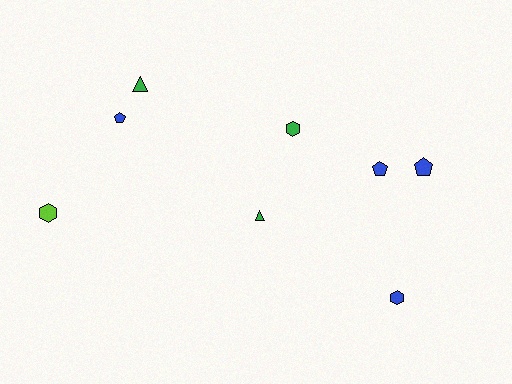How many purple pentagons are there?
There are no purple pentagons.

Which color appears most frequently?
Blue, with 4 objects.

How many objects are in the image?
There are 8 objects.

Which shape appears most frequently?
Pentagon, with 3 objects.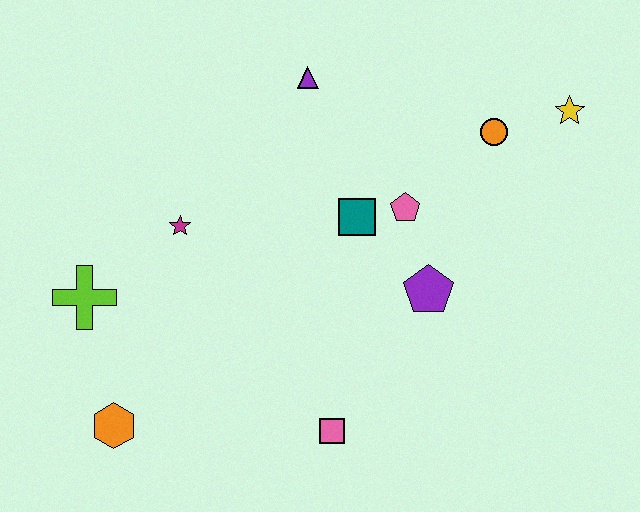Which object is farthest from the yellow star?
The orange hexagon is farthest from the yellow star.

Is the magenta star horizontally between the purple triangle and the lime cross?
Yes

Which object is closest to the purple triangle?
The teal square is closest to the purple triangle.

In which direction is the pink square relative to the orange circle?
The pink square is below the orange circle.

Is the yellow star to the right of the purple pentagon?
Yes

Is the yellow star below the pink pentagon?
No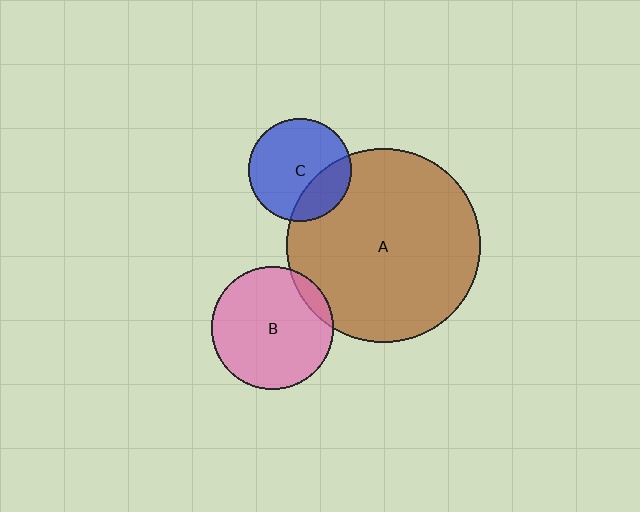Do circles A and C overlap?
Yes.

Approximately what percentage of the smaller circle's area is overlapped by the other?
Approximately 25%.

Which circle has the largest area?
Circle A (brown).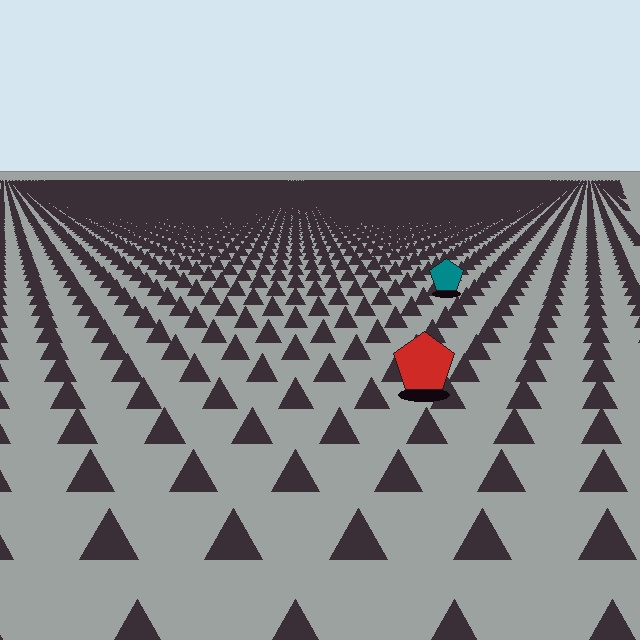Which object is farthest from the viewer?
The teal pentagon is farthest from the viewer. It appears smaller and the ground texture around it is denser.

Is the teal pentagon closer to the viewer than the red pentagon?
No. The red pentagon is closer — you can tell from the texture gradient: the ground texture is coarser near it.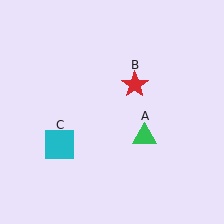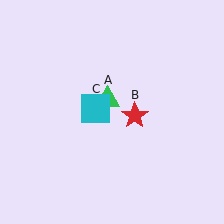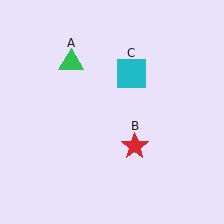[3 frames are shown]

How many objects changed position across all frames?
3 objects changed position: green triangle (object A), red star (object B), cyan square (object C).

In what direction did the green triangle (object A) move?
The green triangle (object A) moved up and to the left.